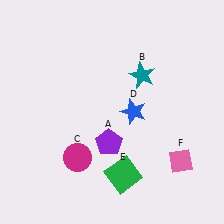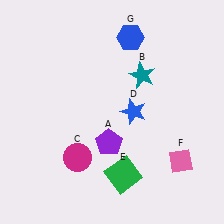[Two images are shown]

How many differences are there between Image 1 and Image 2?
There is 1 difference between the two images.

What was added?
A blue hexagon (G) was added in Image 2.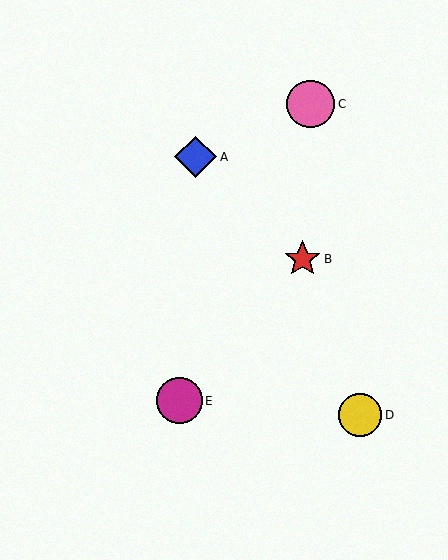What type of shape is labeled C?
Shape C is a pink circle.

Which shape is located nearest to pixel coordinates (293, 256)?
The red star (labeled B) at (303, 259) is nearest to that location.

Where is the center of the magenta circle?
The center of the magenta circle is at (180, 401).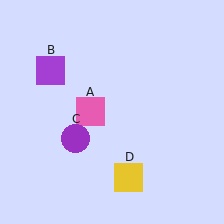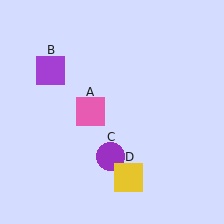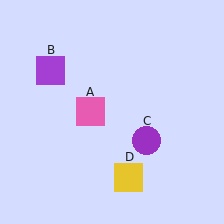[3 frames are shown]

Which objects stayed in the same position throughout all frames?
Pink square (object A) and purple square (object B) and yellow square (object D) remained stationary.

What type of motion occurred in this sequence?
The purple circle (object C) rotated counterclockwise around the center of the scene.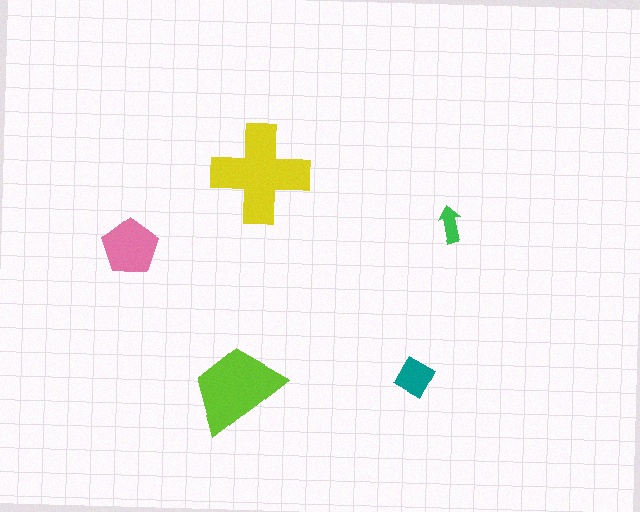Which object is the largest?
The yellow cross.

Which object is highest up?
The yellow cross is topmost.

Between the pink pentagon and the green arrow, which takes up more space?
The pink pentagon.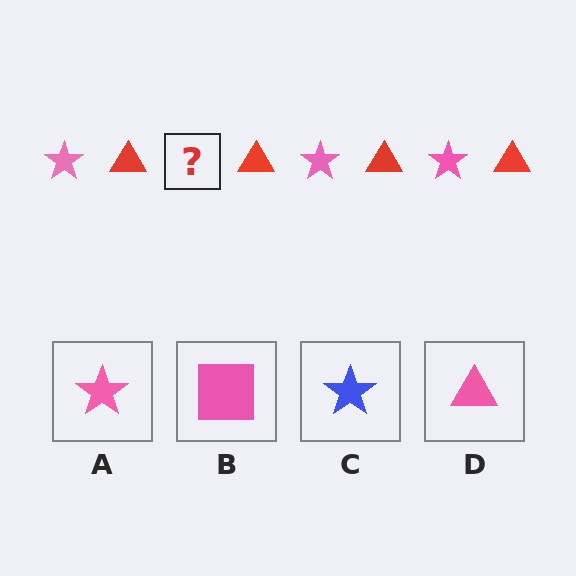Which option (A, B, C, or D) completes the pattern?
A.